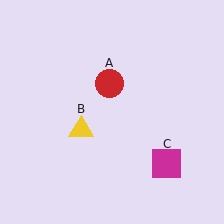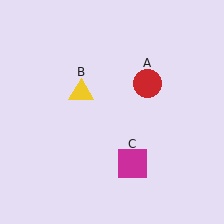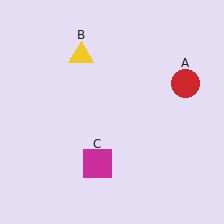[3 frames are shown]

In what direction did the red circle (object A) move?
The red circle (object A) moved right.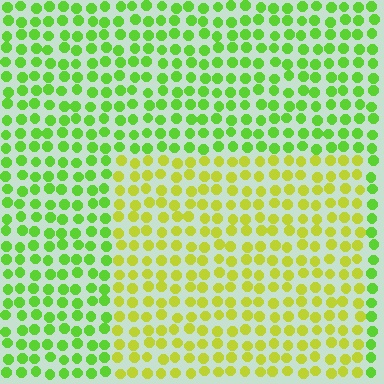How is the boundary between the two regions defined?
The boundary is defined purely by a slight shift in hue (about 36 degrees). Spacing, size, and orientation are identical on both sides.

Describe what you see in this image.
The image is filled with small lime elements in a uniform arrangement. A rectangle-shaped region is visible where the elements are tinted to a slightly different hue, forming a subtle color boundary.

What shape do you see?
I see a rectangle.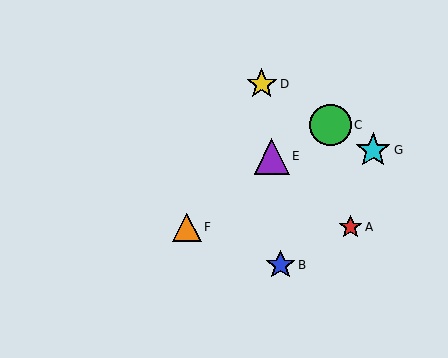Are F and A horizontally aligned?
Yes, both are at y≈227.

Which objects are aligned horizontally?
Objects A, F are aligned horizontally.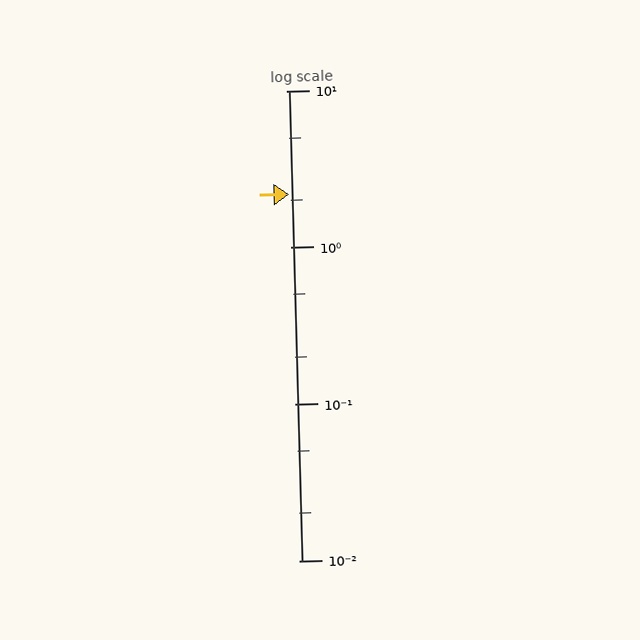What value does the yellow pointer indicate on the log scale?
The pointer indicates approximately 2.2.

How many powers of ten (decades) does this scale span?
The scale spans 3 decades, from 0.01 to 10.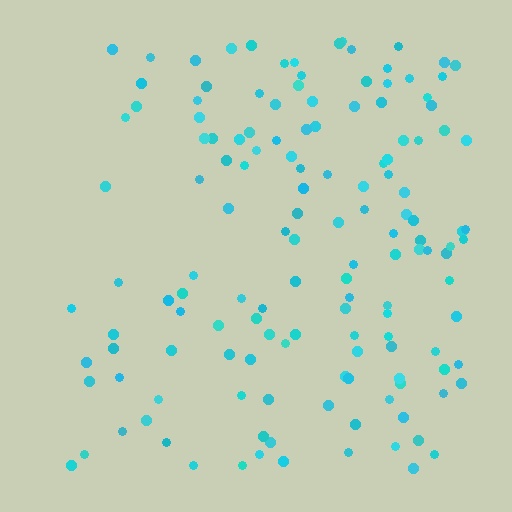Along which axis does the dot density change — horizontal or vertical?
Horizontal.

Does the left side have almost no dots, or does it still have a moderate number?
Still a moderate number, just noticeably fewer than the right.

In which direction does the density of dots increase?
From left to right, with the right side densest.